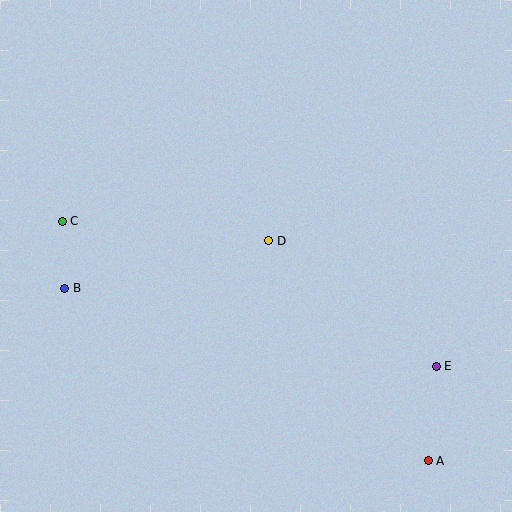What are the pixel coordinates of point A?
Point A is at (428, 461).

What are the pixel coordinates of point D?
Point D is at (269, 241).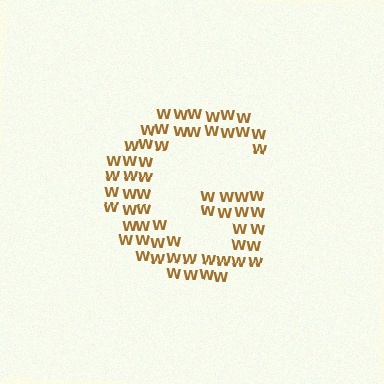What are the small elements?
The small elements are letter W's.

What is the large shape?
The large shape is the letter G.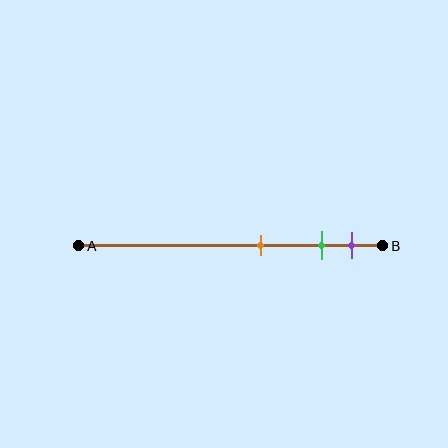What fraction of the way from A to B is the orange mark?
The orange mark is approximately 60% (0.6) of the way from A to B.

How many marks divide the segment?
There are 3 marks dividing the segment.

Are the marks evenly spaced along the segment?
No, the marks are not evenly spaced.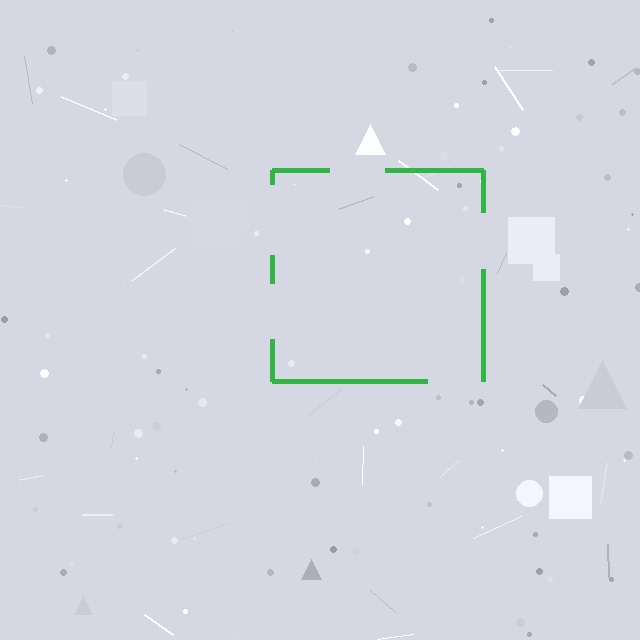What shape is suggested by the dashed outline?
The dashed outline suggests a square.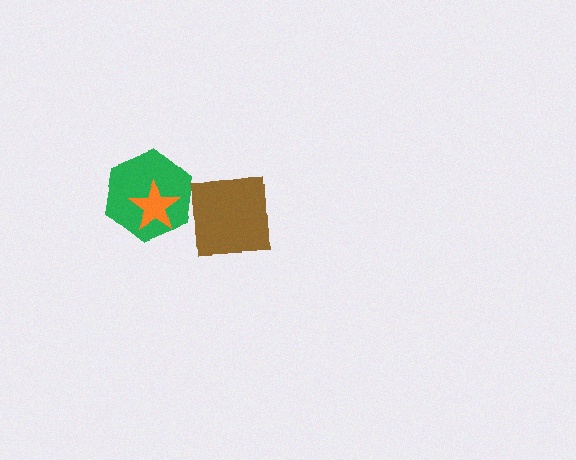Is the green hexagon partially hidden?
Yes, it is partially covered by another shape.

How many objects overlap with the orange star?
1 object overlaps with the orange star.